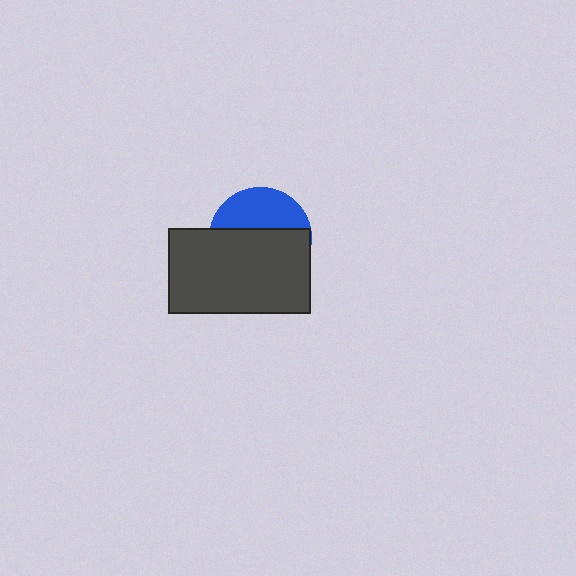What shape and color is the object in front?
The object in front is a dark gray rectangle.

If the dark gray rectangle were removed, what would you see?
You would see the complete blue circle.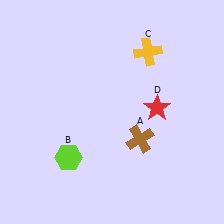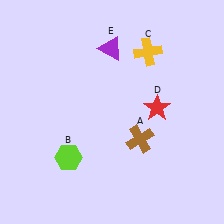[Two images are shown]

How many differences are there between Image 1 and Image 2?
There is 1 difference between the two images.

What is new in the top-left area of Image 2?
A purple triangle (E) was added in the top-left area of Image 2.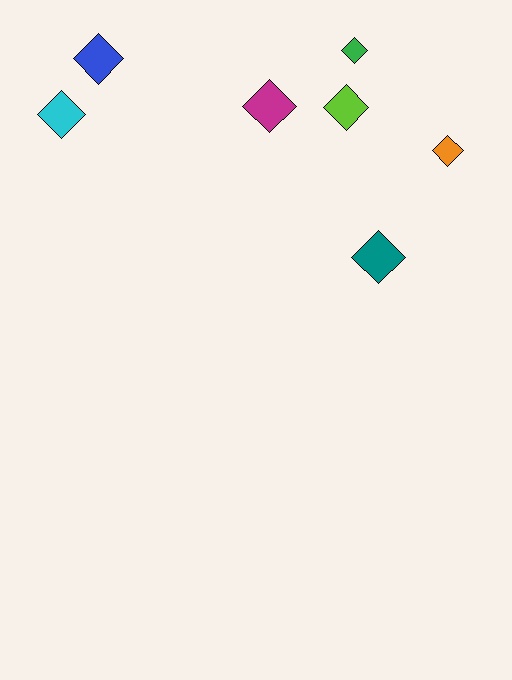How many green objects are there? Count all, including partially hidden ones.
There is 1 green object.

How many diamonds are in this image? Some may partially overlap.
There are 7 diamonds.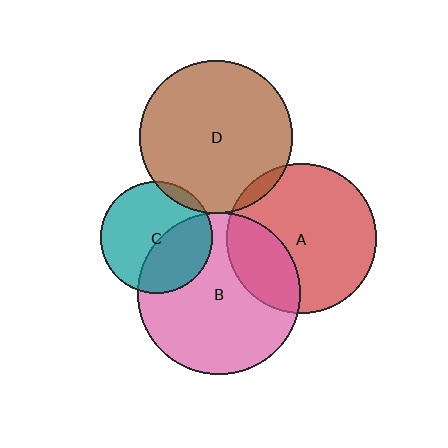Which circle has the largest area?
Circle B (pink).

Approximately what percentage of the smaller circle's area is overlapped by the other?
Approximately 40%.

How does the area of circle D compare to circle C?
Approximately 1.9 times.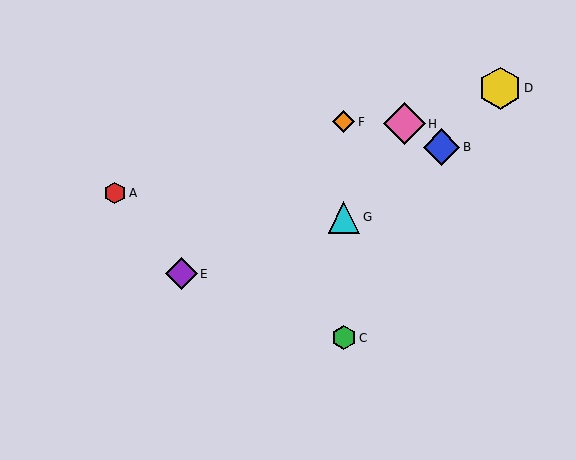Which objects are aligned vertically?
Objects C, F, G are aligned vertically.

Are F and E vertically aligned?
No, F is at x≈344 and E is at x≈181.